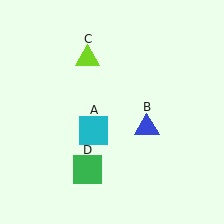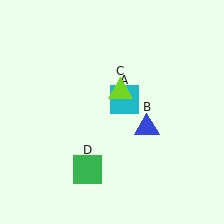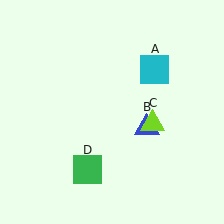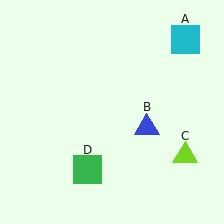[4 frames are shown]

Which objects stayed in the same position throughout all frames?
Blue triangle (object B) and green square (object D) remained stationary.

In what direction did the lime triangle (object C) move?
The lime triangle (object C) moved down and to the right.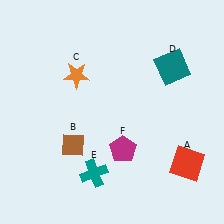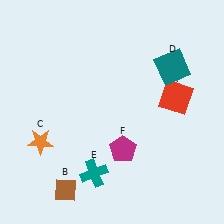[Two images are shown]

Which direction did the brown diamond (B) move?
The brown diamond (B) moved down.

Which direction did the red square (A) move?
The red square (A) moved up.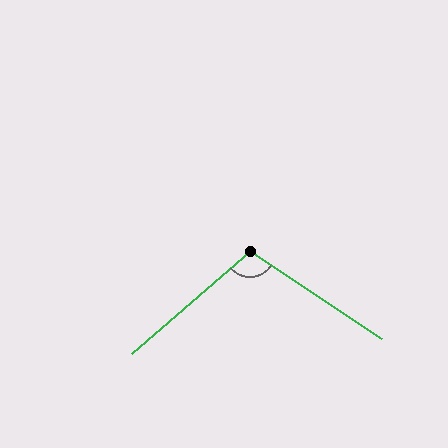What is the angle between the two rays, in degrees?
Approximately 106 degrees.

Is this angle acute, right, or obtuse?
It is obtuse.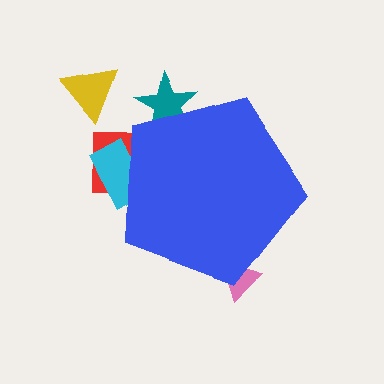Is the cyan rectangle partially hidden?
Yes, the cyan rectangle is partially hidden behind the blue pentagon.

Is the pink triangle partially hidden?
Yes, the pink triangle is partially hidden behind the blue pentagon.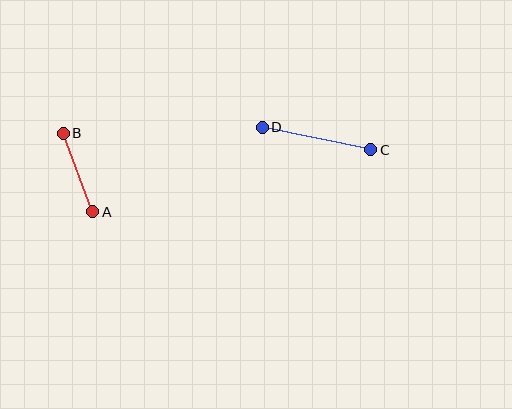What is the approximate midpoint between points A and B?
The midpoint is at approximately (78, 172) pixels.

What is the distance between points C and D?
The distance is approximately 111 pixels.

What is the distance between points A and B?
The distance is approximately 84 pixels.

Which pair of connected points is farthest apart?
Points C and D are farthest apart.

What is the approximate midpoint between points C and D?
The midpoint is at approximately (316, 138) pixels.